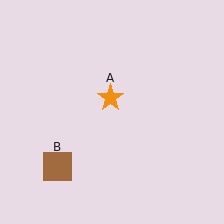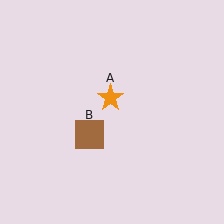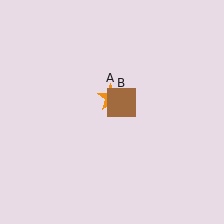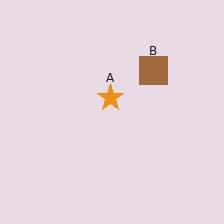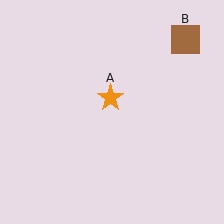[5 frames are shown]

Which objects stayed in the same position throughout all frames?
Orange star (object A) remained stationary.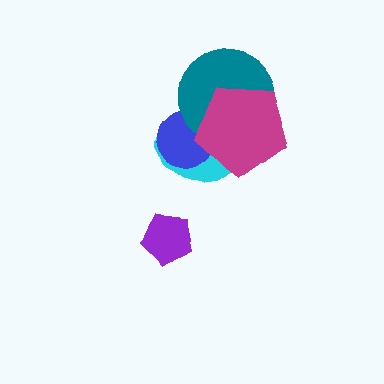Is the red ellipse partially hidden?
Yes, it is partially covered by another shape.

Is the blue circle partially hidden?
Yes, it is partially covered by another shape.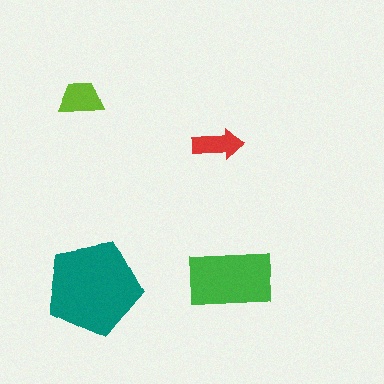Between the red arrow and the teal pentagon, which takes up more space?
The teal pentagon.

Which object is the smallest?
The red arrow.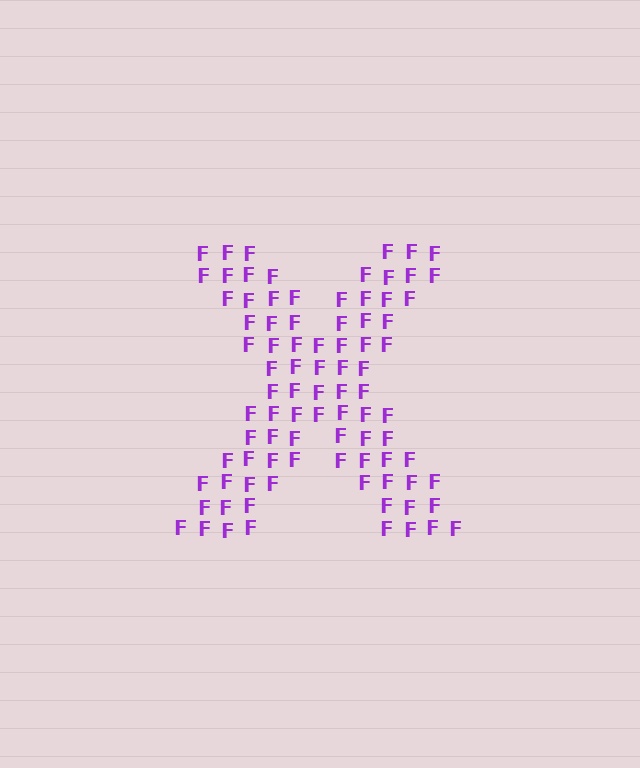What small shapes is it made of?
It is made of small letter F's.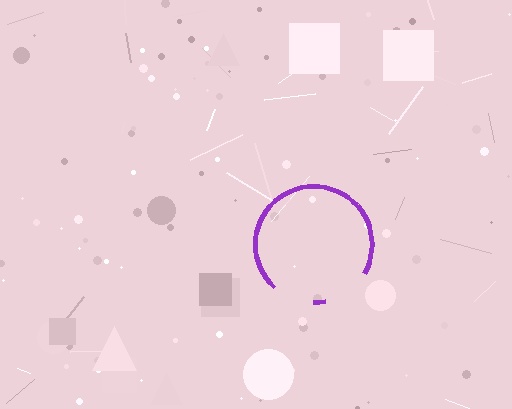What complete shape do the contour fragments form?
The contour fragments form a circle.